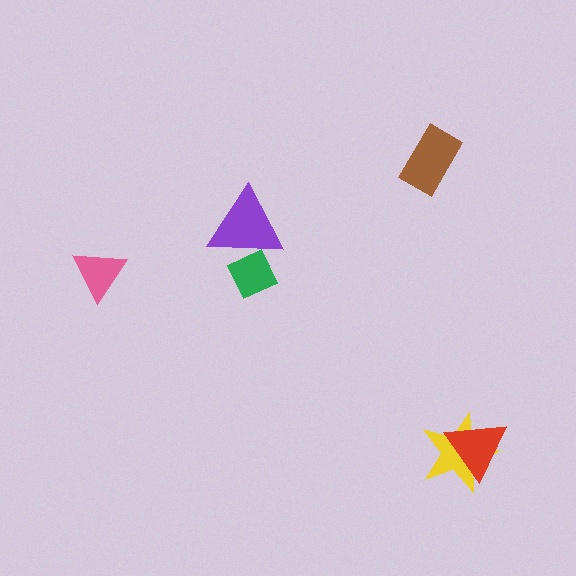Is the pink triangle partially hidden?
No, no other shape covers it.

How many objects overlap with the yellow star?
1 object overlaps with the yellow star.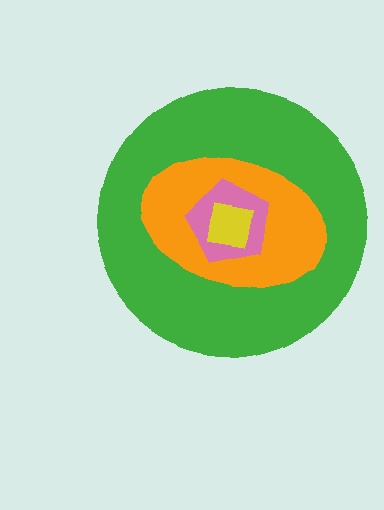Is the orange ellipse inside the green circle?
Yes.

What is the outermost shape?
The green circle.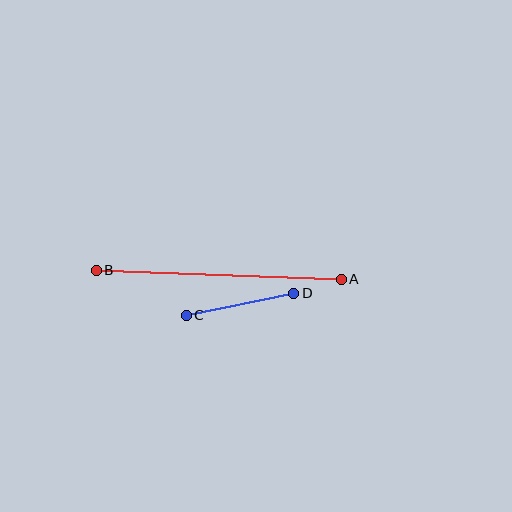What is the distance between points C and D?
The distance is approximately 110 pixels.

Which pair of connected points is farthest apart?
Points A and B are farthest apart.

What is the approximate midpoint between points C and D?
The midpoint is at approximately (240, 304) pixels.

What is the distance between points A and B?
The distance is approximately 245 pixels.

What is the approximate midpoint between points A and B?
The midpoint is at approximately (219, 275) pixels.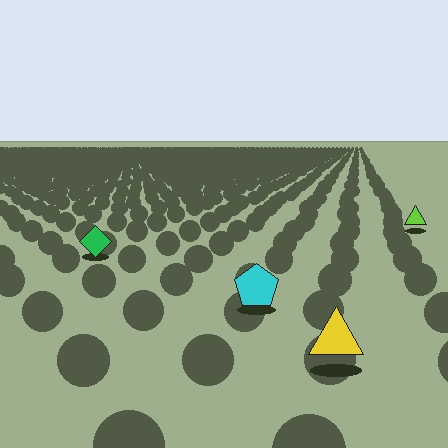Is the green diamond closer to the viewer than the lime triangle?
Yes. The green diamond is closer — you can tell from the texture gradient: the ground texture is coarser near it.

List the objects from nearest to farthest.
From nearest to farthest: the yellow triangle, the cyan pentagon, the green diamond, the lime triangle.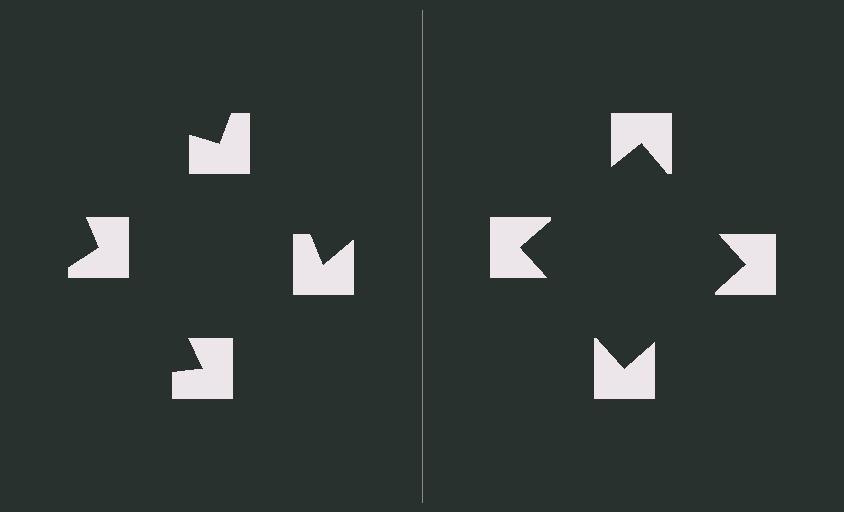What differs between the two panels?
The notched squares are positioned identically on both sides; only the wedge orientations differ. On the right they align to a square; on the left they are misaligned.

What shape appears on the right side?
An illusory square.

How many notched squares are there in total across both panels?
8 — 4 on each side.